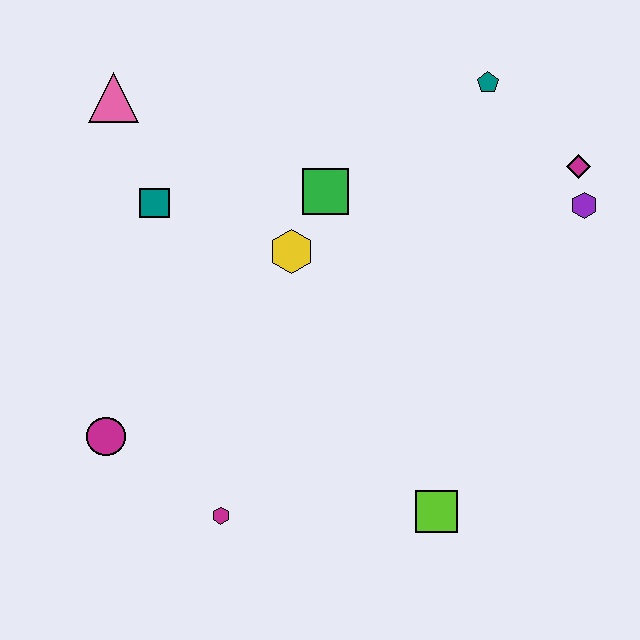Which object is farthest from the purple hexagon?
The magenta circle is farthest from the purple hexagon.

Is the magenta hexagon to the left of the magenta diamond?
Yes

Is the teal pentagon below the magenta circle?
No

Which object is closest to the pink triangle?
The teal square is closest to the pink triangle.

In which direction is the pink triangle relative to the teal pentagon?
The pink triangle is to the left of the teal pentagon.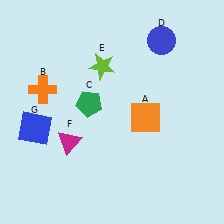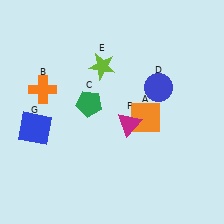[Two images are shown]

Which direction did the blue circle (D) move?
The blue circle (D) moved down.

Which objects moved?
The objects that moved are: the blue circle (D), the magenta triangle (F).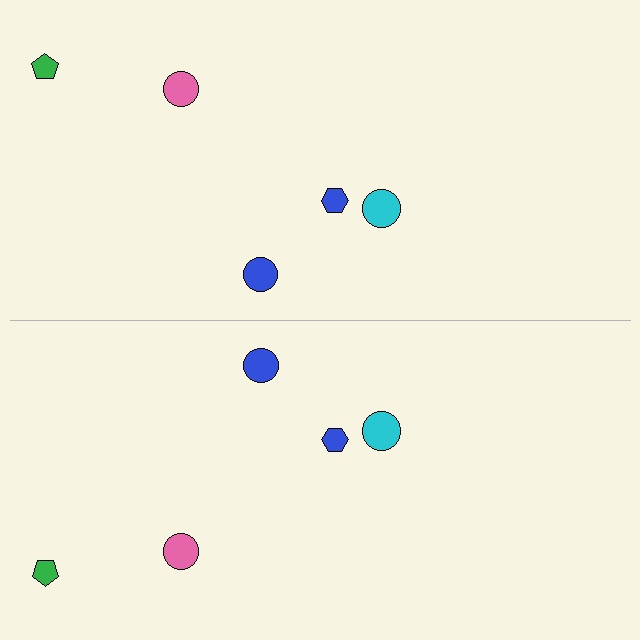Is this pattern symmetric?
Yes, this pattern has bilateral (reflection) symmetry.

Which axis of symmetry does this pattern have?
The pattern has a horizontal axis of symmetry running through the center of the image.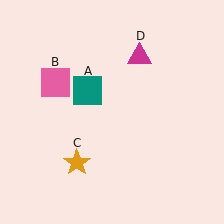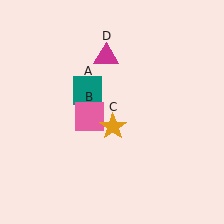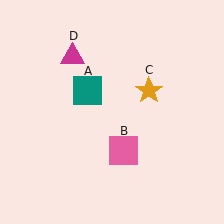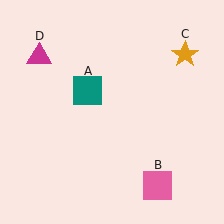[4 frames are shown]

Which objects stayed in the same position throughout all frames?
Teal square (object A) remained stationary.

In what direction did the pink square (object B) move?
The pink square (object B) moved down and to the right.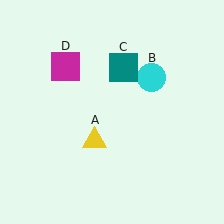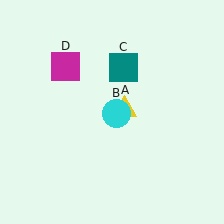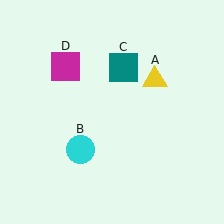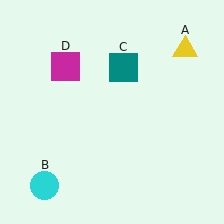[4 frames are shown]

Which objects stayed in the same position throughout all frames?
Teal square (object C) and magenta square (object D) remained stationary.